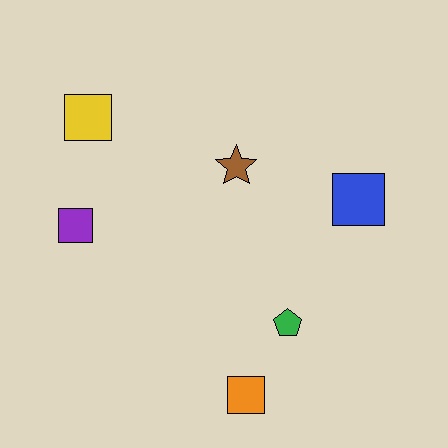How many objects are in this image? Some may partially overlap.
There are 6 objects.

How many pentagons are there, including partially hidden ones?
There is 1 pentagon.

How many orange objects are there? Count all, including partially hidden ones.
There is 1 orange object.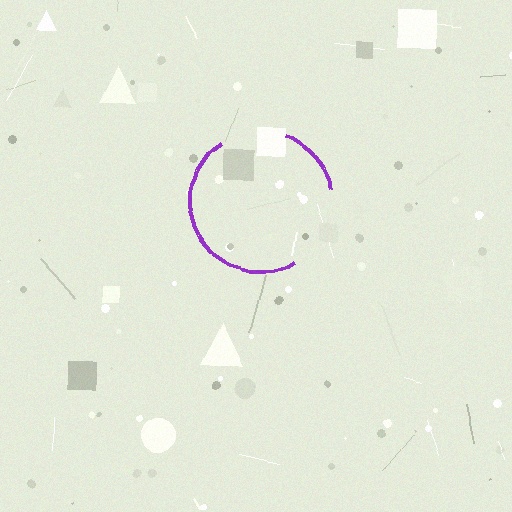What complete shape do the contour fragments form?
The contour fragments form a circle.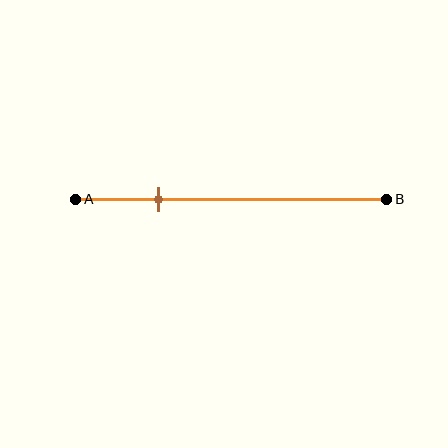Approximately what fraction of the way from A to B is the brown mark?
The brown mark is approximately 25% of the way from A to B.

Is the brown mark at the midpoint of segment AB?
No, the mark is at about 25% from A, not at the 50% midpoint.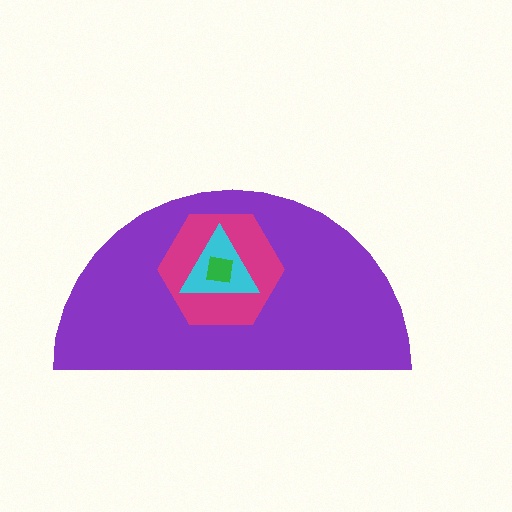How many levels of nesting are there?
4.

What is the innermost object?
The green square.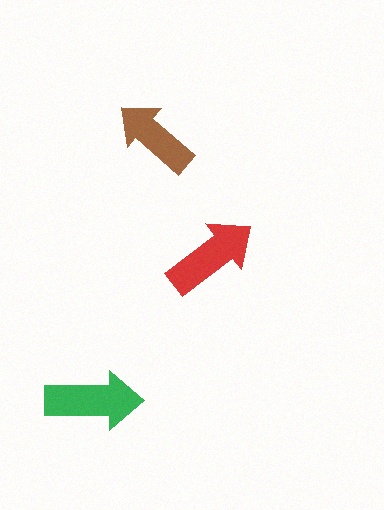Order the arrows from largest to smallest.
the green one, the red one, the brown one.